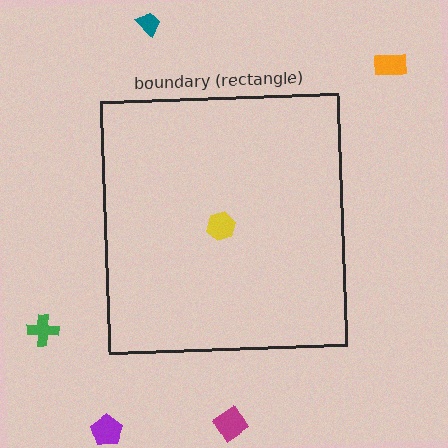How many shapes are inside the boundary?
1 inside, 5 outside.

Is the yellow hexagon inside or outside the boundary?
Inside.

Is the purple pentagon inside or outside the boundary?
Outside.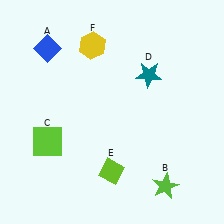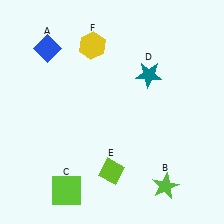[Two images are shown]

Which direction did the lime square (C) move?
The lime square (C) moved down.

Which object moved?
The lime square (C) moved down.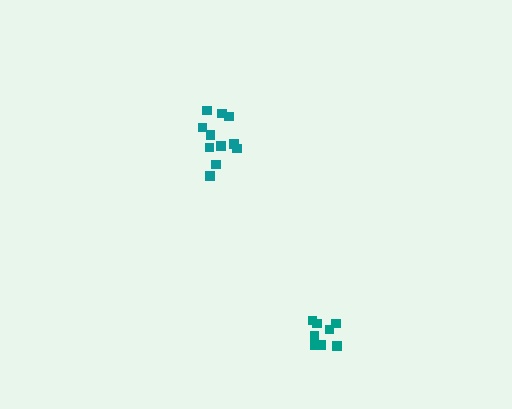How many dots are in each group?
Group 1: 8 dots, Group 2: 12 dots (20 total).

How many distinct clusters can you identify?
There are 2 distinct clusters.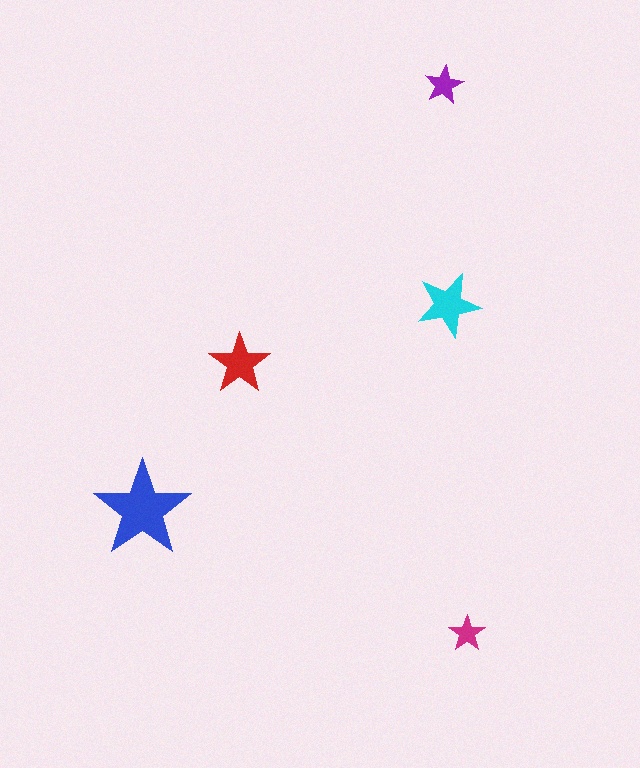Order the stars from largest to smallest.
the blue one, the cyan one, the red one, the purple one, the magenta one.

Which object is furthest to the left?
The blue star is leftmost.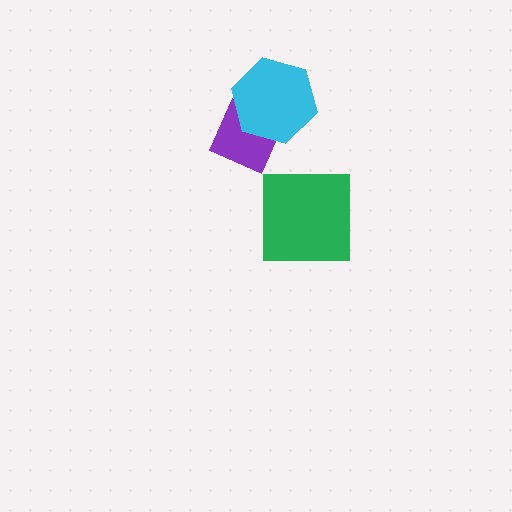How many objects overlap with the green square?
0 objects overlap with the green square.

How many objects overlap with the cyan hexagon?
1 object overlaps with the cyan hexagon.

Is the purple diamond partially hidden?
Yes, it is partially covered by another shape.